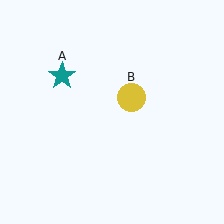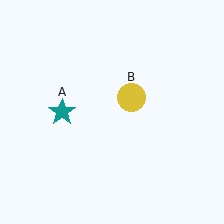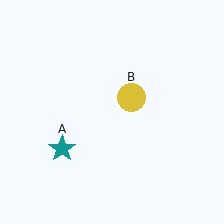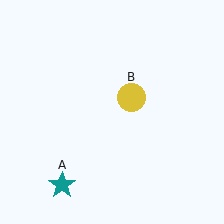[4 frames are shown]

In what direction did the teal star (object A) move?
The teal star (object A) moved down.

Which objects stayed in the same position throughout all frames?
Yellow circle (object B) remained stationary.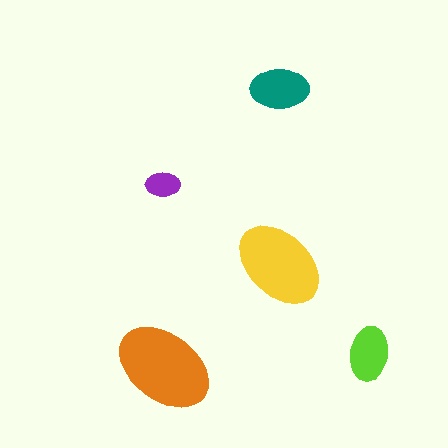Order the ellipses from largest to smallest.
the orange one, the yellow one, the teal one, the lime one, the purple one.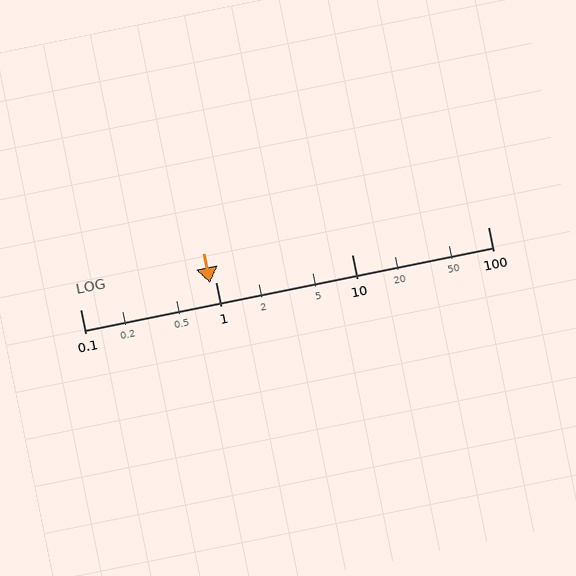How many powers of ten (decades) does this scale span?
The scale spans 3 decades, from 0.1 to 100.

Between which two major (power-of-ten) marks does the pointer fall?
The pointer is between 0.1 and 1.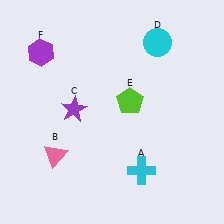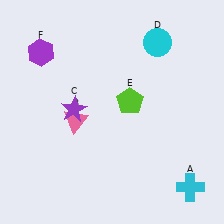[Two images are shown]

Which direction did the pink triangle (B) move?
The pink triangle (B) moved up.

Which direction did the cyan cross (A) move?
The cyan cross (A) moved right.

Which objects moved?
The objects that moved are: the cyan cross (A), the pink triangle (B).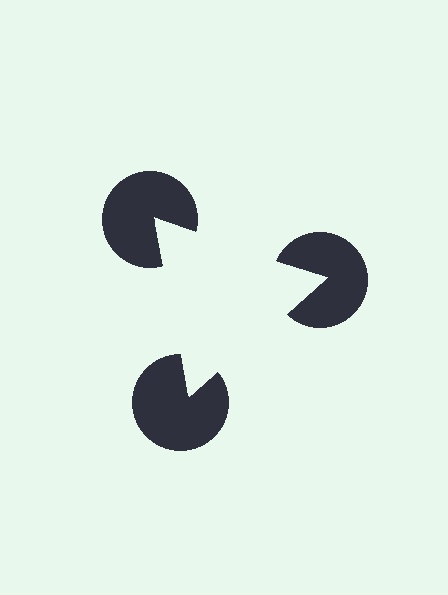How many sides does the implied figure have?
3 sides.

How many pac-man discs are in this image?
There are 3 — one at each vertex of the illusory triangle.